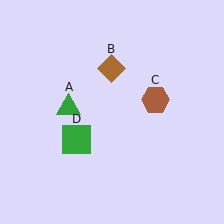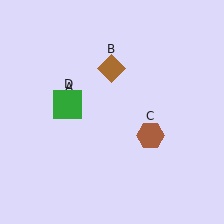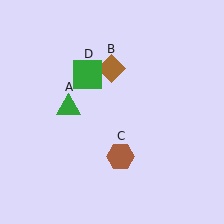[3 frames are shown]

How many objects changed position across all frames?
2 objects changed position: brown hexagon (object C), green square (object D).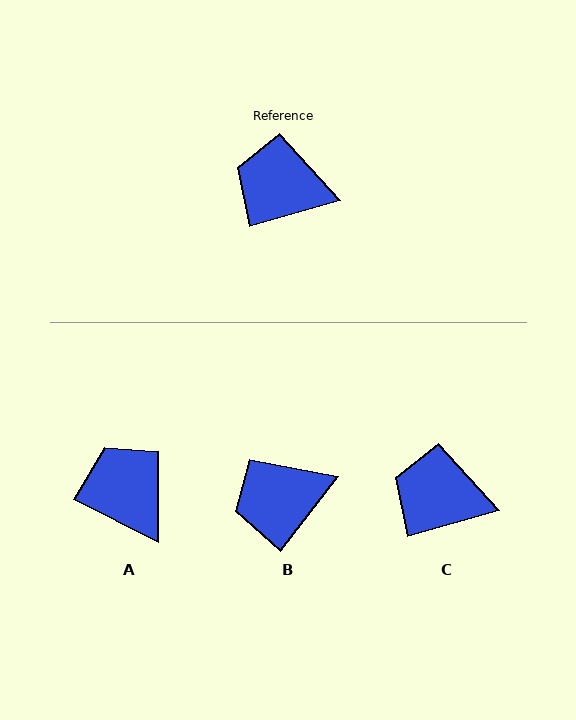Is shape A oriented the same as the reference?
No, it is off by about 42 degrees.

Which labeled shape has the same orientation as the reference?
C.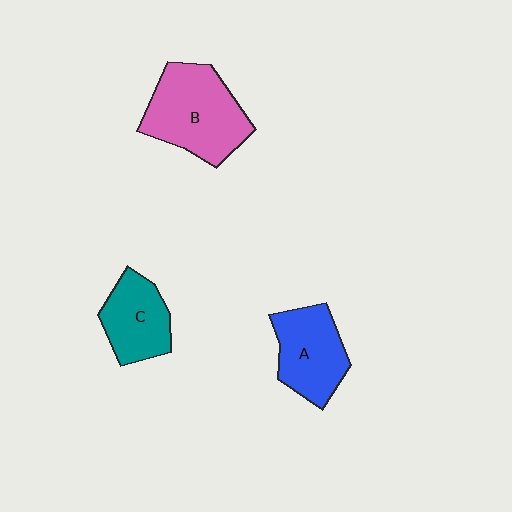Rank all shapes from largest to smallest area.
From largest to smallest: B (pink), A (blue), C (teal).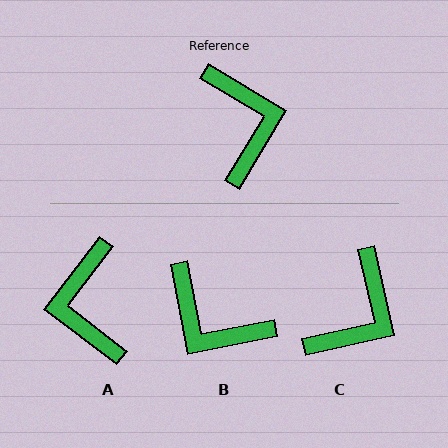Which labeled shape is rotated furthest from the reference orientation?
A, about 173 degrees away.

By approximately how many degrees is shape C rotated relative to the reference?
Approximately 47 degrees clockwise.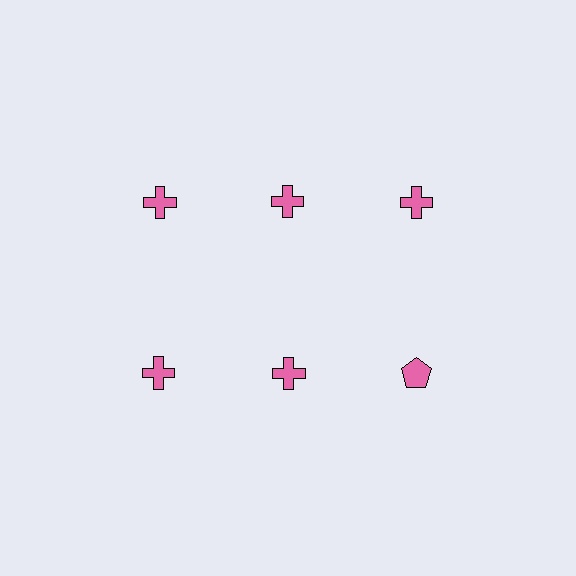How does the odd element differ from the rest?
It has a different shape: pentagon instead of cross.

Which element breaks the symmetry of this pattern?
The pink pentagon in the second row, center column breaks the symmetry. All other shapes are pink crosses.